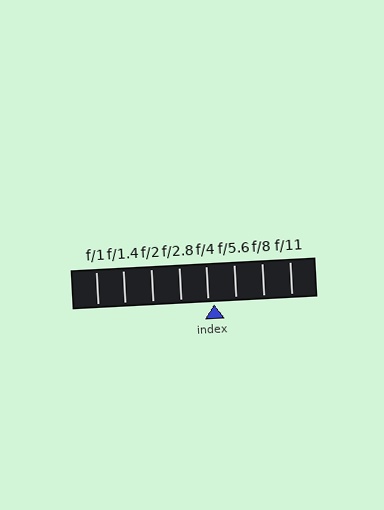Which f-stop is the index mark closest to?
The index mark is closest to f/4.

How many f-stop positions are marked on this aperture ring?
There are 8 f-stop positions marked.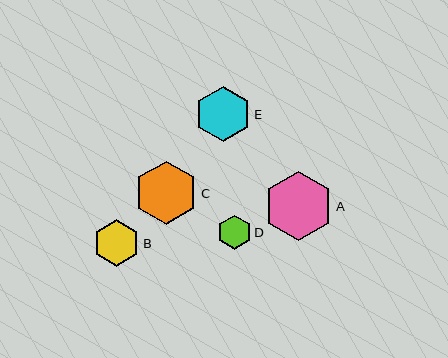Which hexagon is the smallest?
Hexagon D is the smallest with a size of approximately 34 pixels.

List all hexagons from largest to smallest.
From largest to smallest: A, C, E, B, D.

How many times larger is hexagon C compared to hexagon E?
Hexagon C is approximately 1.1 times the size of hexagon E.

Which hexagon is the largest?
Hexagon A is the largest with a size of approximately 69 pixels.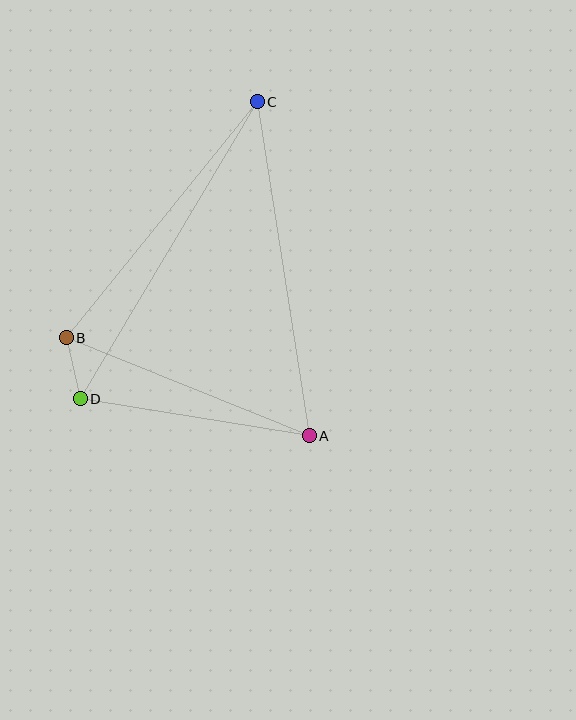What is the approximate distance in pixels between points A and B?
The distance between A and B is approximately 262 pixels.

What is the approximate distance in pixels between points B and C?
The distance between B and C is approximately 304 pixels.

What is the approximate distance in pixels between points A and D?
The distance between A and D is approximately 232 pixels.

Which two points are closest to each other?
Points B and D are closest to each other.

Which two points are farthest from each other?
Points C and D are farthest from each other.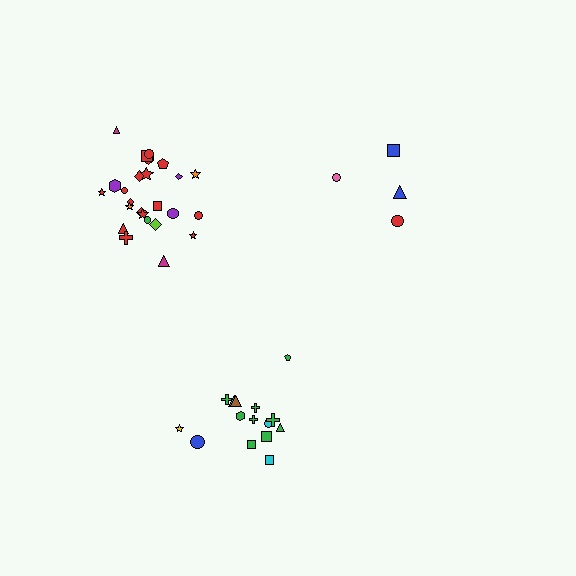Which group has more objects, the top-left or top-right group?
The top-left group.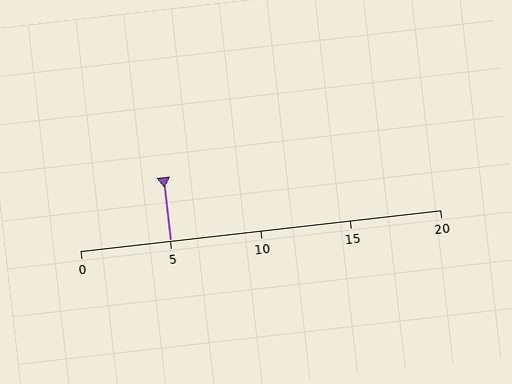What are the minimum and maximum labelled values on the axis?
The axis runs from 0 to 20.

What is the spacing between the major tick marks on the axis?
The major ticks are spaced 5 apart.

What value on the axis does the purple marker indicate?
The marker indicates approximately 5.